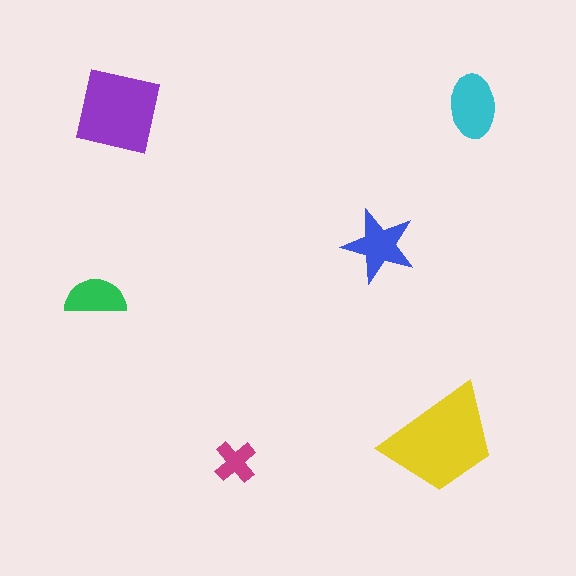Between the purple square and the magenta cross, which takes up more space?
The purple square.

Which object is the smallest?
The magenta cross.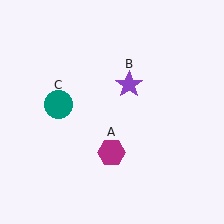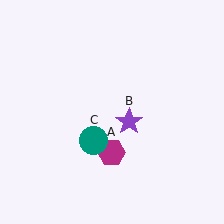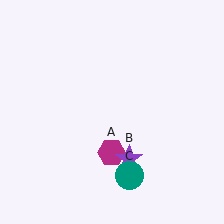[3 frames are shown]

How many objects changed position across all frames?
2 objects changed position: purple star (object B), teal circle (object C).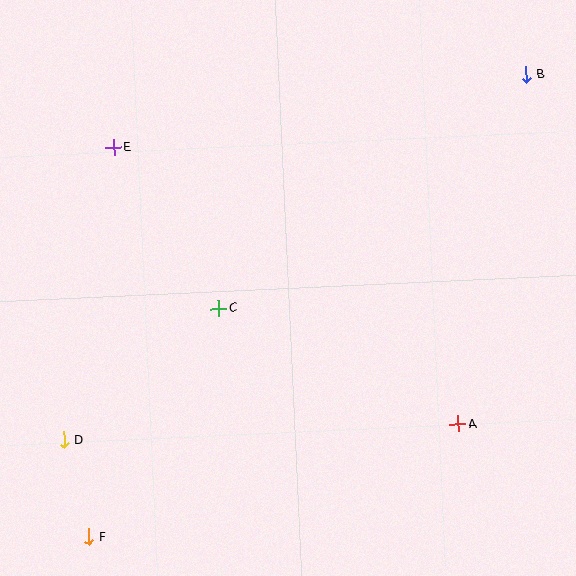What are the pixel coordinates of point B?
Point B is at (526, 74).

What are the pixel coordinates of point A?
Point A is at (458, 424).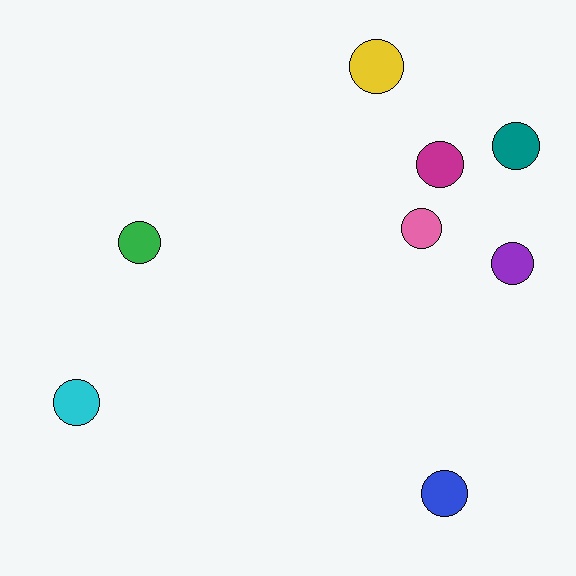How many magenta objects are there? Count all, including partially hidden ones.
There is 1 magenta object.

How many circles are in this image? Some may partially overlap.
There are 8 circles.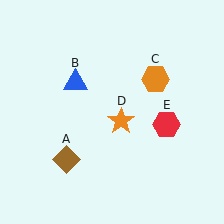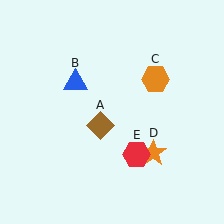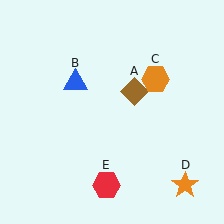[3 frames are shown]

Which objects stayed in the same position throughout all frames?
Blue triangle (object B) and orange hexagon (object C) remained stationary.